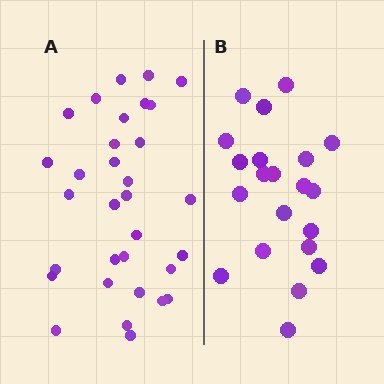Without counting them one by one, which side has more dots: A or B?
Region A (the left region) has more dots.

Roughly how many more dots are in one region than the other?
Region A has roughly 12 or so more dots than region B.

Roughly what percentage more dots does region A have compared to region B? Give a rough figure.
About 50% more.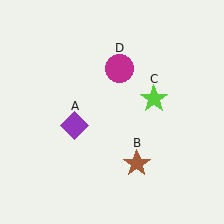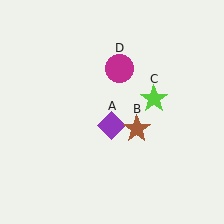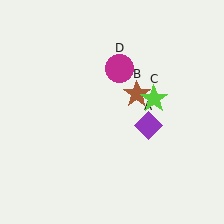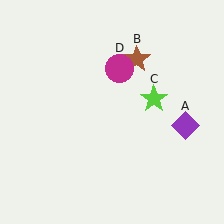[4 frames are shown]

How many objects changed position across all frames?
2 objects changed position: purple diamond (object A), brown star (object B).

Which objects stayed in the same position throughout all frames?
Lime star (object C) and magenta circle (object D) remained stationary.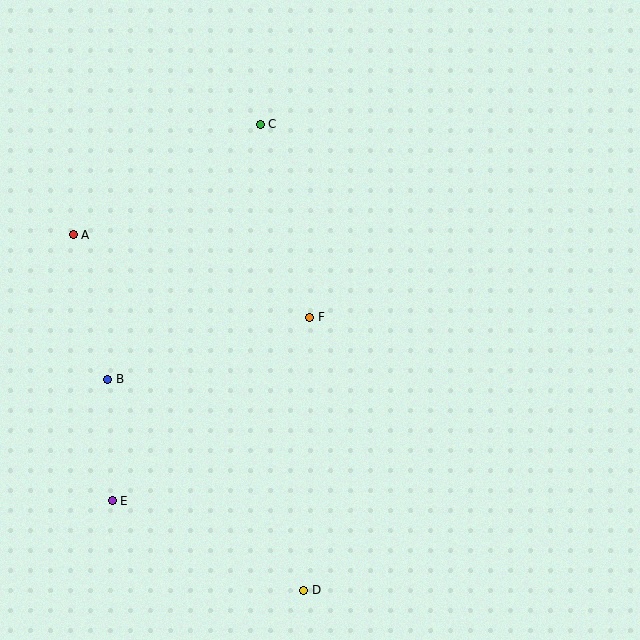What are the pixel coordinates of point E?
Point E is at (112, 501).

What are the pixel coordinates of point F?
Point F is at (310, 317).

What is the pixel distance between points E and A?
The distance between E and A is 269 pixels.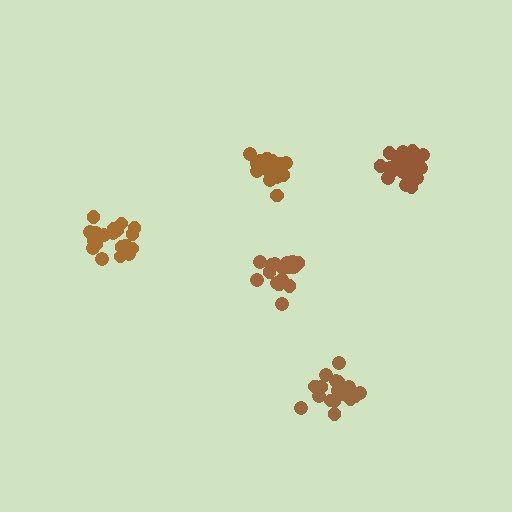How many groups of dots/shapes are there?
There are 5 groups.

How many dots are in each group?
Group 1: 17 dots, Group 2: 19 dots, Group 3: 18 dots, Group 4: 19 dots, Group 5: 20 dots (93 total).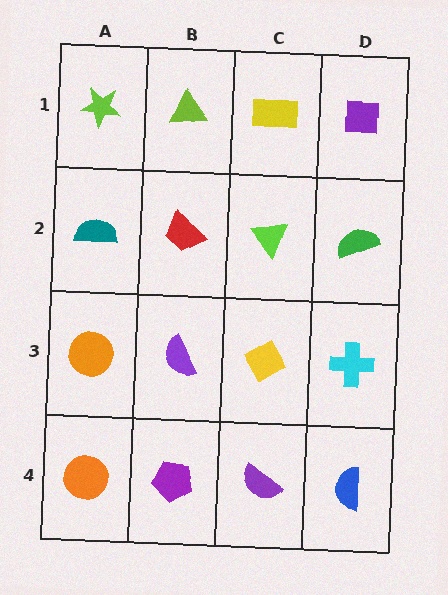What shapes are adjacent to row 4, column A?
An orange circle (row 3, column A), a purple pentagon (row 4, column B).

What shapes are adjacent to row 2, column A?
A lime star (row 1, column A), an orange circle (row 3, column A), a red trapezoid (row 2, column B).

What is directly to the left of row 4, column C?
A purple pentagon.